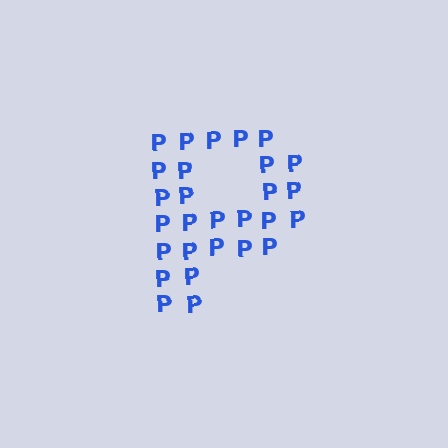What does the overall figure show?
The overall figure shows the letter P.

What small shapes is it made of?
It is made of small letter P's.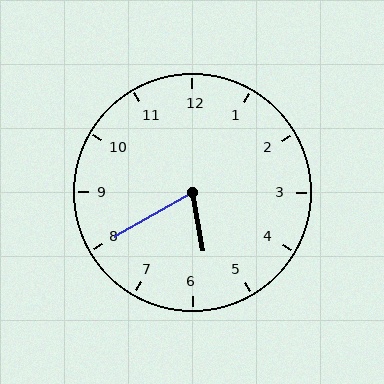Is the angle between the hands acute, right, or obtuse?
It is acute.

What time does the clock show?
5:40.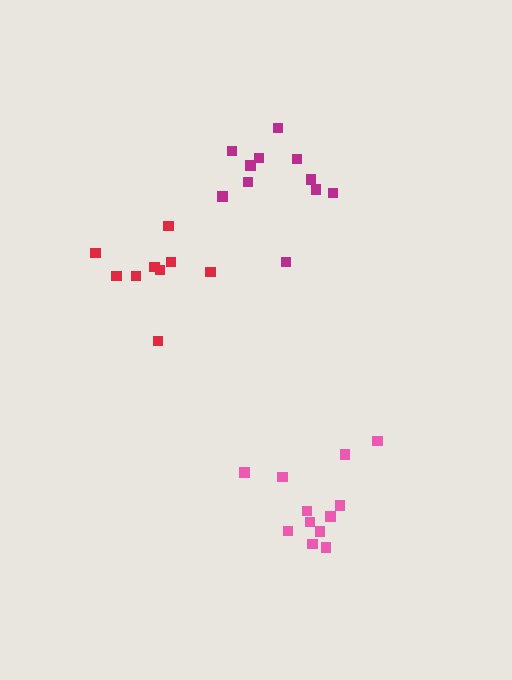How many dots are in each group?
Group 1: 12 dots, Group 2: 9 dots, Group 3: 11 dots (32 total).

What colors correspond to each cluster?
The clusters are colored: pink, red, magenta.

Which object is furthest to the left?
The red cluster is leftmost.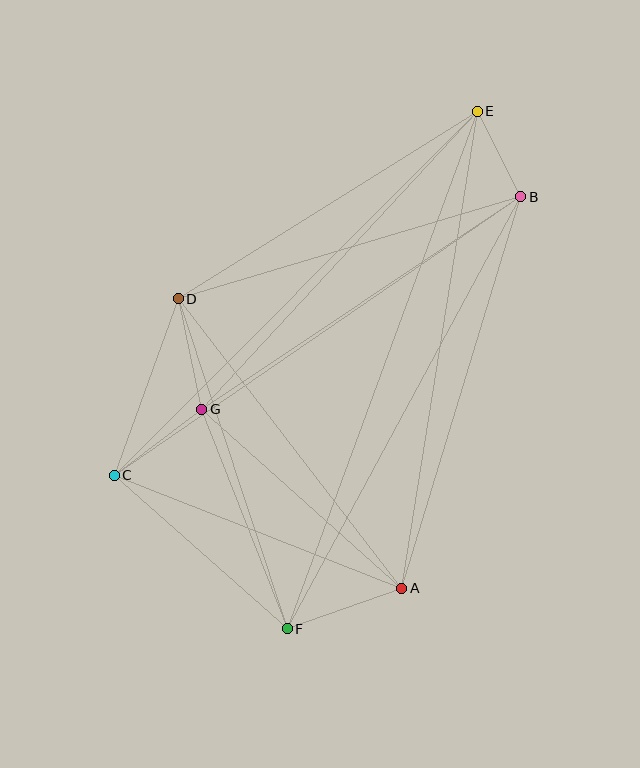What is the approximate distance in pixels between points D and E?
The distance between D and E is approximately 353 pixels.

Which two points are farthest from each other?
Points E and F are farthest from each other.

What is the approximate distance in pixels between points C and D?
The distance between C and D is approximately 188 pixels.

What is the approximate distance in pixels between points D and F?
The distance between D and F is approximately 348 pixels.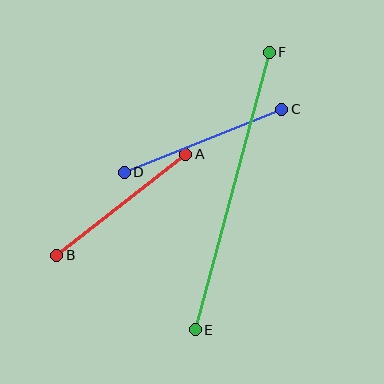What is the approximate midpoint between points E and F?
The midpoint is at approximately (232, 191) pixels.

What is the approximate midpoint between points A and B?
The midpoint is at approximately (121, 205) pixels.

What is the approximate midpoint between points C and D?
The midpoint is at approximately (203, 141) pixels.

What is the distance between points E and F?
The distance is approximately 287 pixels.